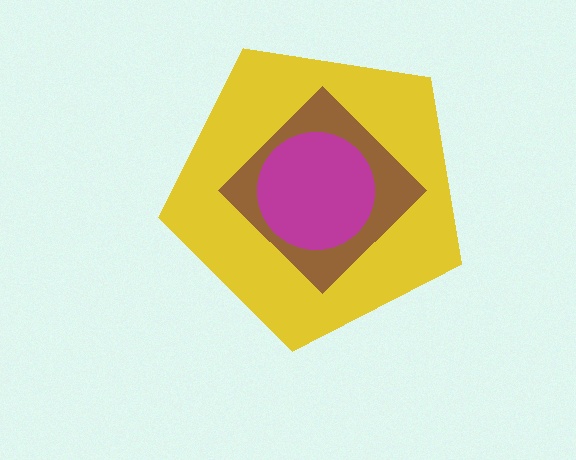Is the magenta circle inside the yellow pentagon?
Yes.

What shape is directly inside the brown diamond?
The magenta circle.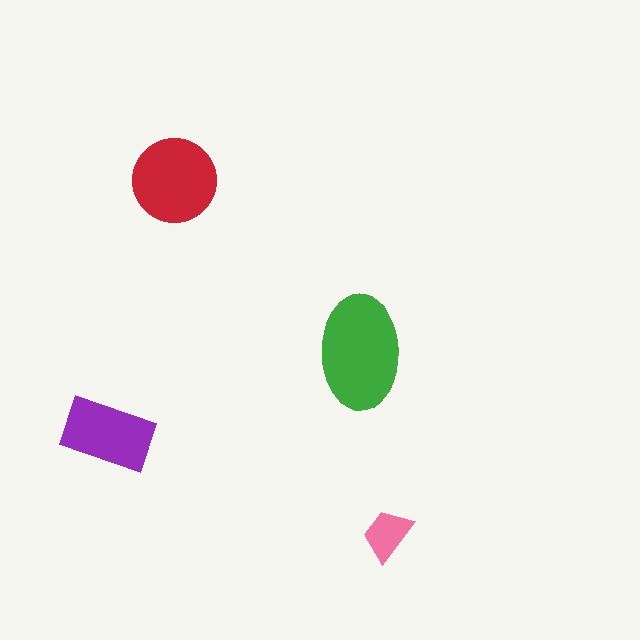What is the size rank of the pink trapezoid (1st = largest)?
4th.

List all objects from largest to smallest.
The green ellipse, the red circle, the purple rectangle, the pink trapezoid.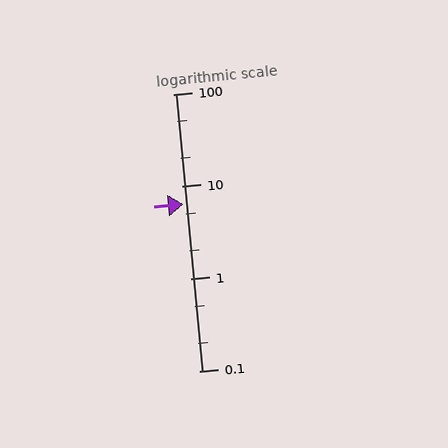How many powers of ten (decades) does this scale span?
The scale spans 3 decades, from 0.1 to 100.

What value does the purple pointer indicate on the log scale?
The pointer indicates approximately 6.5.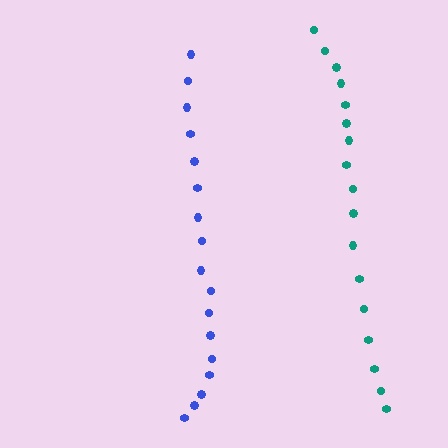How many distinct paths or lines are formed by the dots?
There are 2 distinct paths.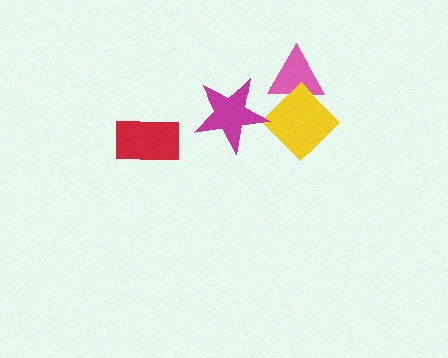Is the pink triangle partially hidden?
Yes, it is partially covered by another shape.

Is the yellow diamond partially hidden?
Yes, it is partially covered by another shape.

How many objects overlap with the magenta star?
1 object overlaps with the magenta star.